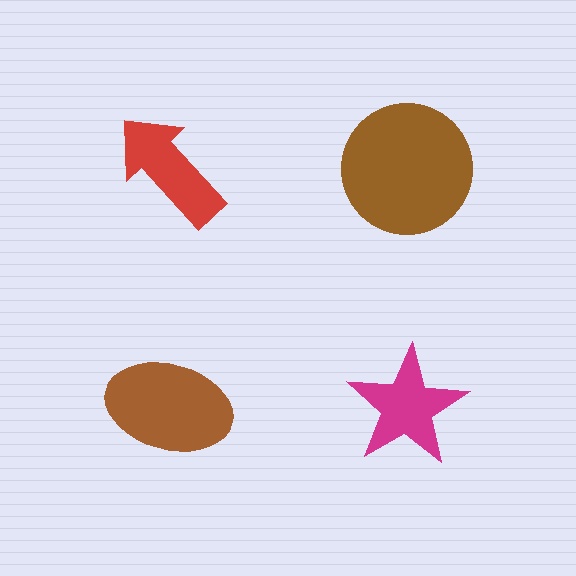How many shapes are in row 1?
2 shapes.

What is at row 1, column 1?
A red arrow.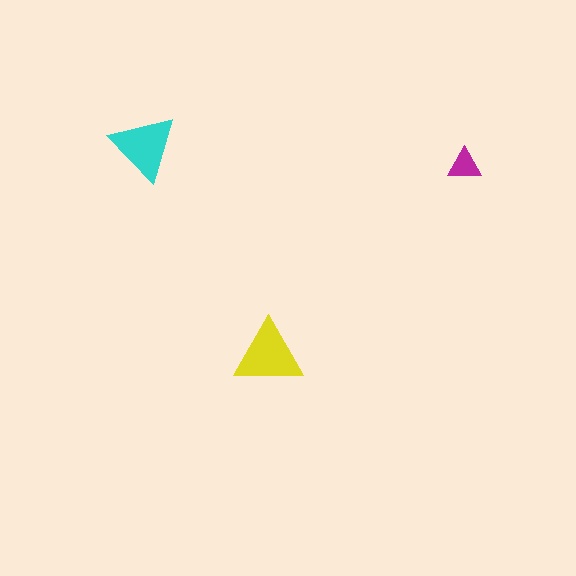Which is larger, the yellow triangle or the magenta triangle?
The yellow one.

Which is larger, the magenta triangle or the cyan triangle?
The cyan one.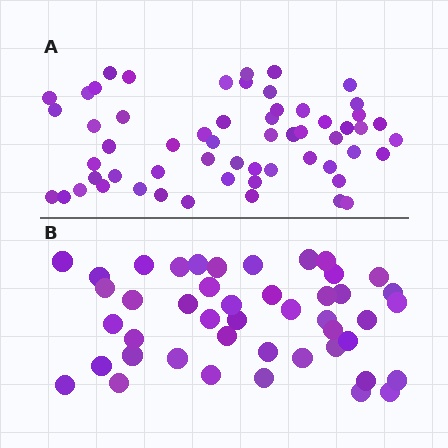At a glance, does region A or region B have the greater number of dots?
Region A (the top region) has more dots.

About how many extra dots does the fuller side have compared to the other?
Region A has approximately 15 more dots than region B.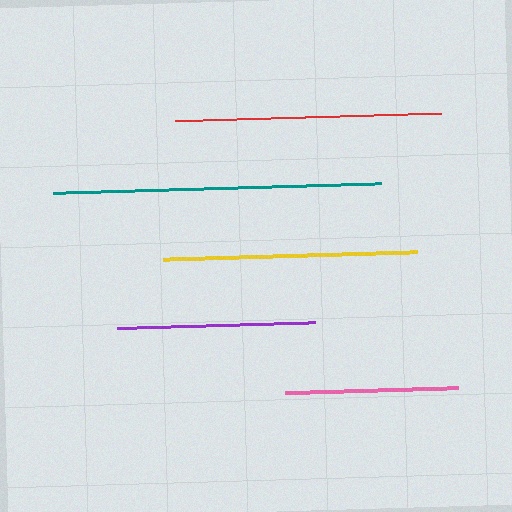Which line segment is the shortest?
The pink line is the shortest at approximately 173 pixels.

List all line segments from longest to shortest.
From longest to shortest: teal, red, yellow, purple, pink.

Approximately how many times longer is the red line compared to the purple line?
The red line is approximately 1.3 times the length of the purple line.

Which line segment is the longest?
The teal line is the longest at approximately 328 pixels.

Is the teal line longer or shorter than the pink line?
The teal line is longer than the pink line.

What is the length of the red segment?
The red segment is approximately 266 pixels long.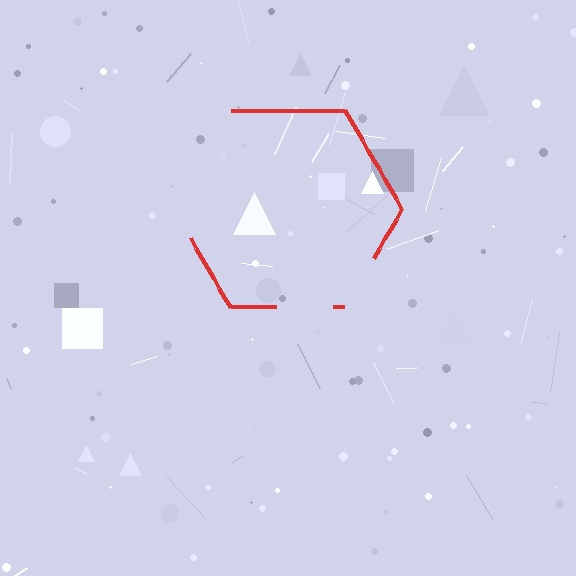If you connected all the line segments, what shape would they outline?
They would outline a hexagon.